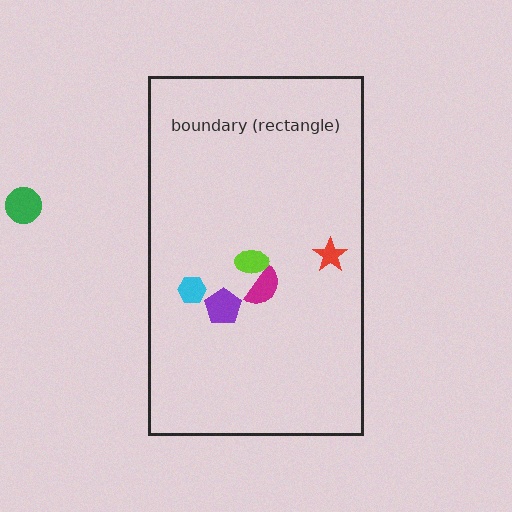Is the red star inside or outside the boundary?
Inside.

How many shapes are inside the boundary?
5 inside, 1 outside.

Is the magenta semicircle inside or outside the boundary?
Inside.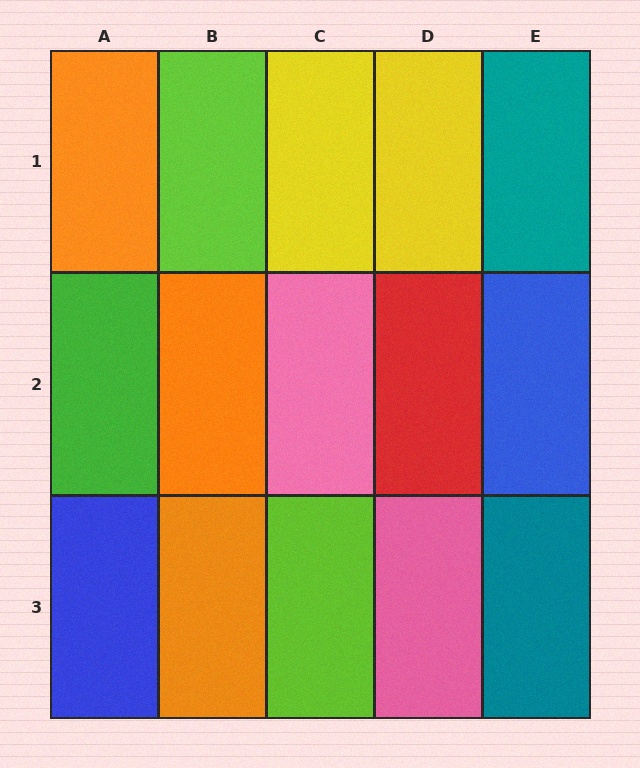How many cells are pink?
2 cells are pink.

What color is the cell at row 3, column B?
Orange.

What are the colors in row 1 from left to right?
Orange, lime, yellow, yellow, teal.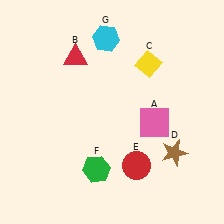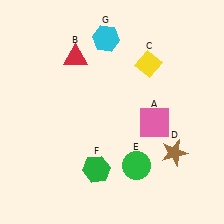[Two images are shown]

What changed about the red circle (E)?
In Image 1, E is red. In Image 2, it changed to green.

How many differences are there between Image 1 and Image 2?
There is 1 difference between the two images.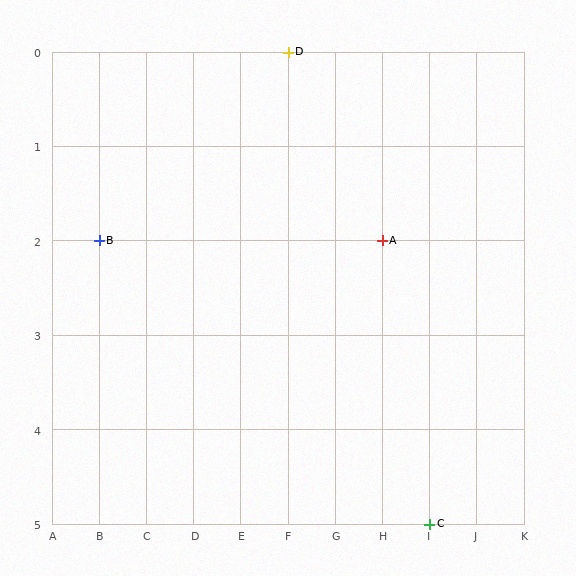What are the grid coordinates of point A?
Point A is at grid coordinates (H, 2).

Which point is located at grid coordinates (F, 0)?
Point D is at (F, 0).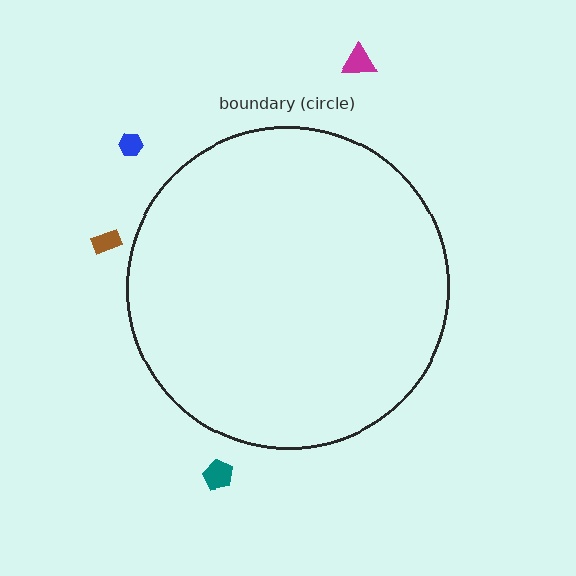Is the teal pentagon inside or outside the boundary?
Outside.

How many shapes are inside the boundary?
0 inside, 4 outside.